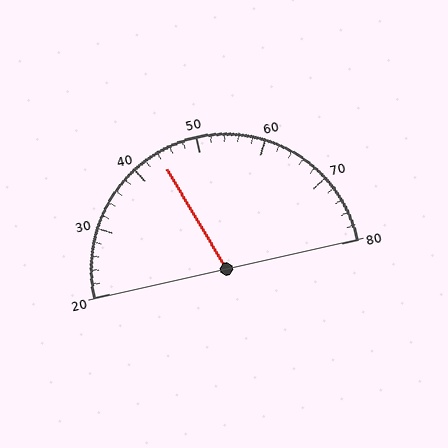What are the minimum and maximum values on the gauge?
The gauge ranges from 20 to 80.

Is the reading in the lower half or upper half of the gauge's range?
The reading is in the lower half of the range (20 to 80).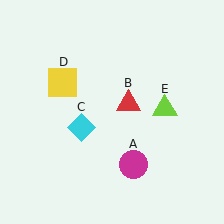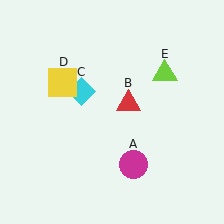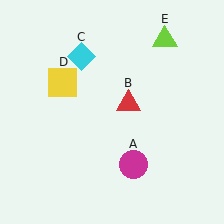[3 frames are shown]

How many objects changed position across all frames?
2 objects changed position: cyan diamond (object C), lime triangle (object E).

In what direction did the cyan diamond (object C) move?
The cyan diamond (object C) moved up.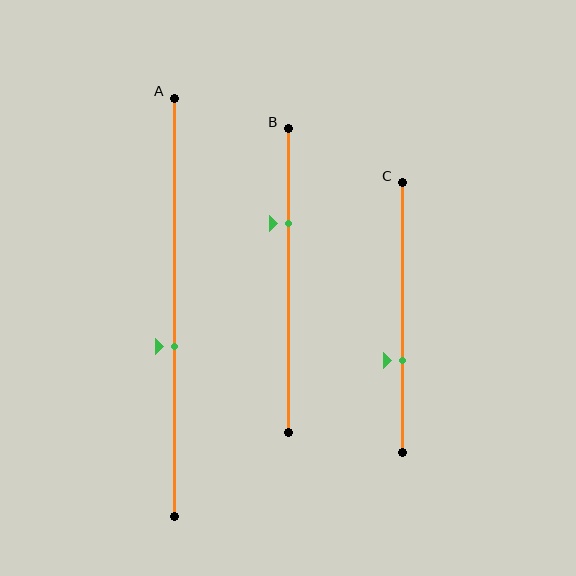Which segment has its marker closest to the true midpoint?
Segment A has its marker closest to the true midpoint.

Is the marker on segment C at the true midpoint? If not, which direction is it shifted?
No, the marker on segment C is shifted downward by about 16% of the segment length.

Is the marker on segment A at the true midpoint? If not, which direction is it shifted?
No, the marker on segment A is shifted downward by about 9% of the segment length.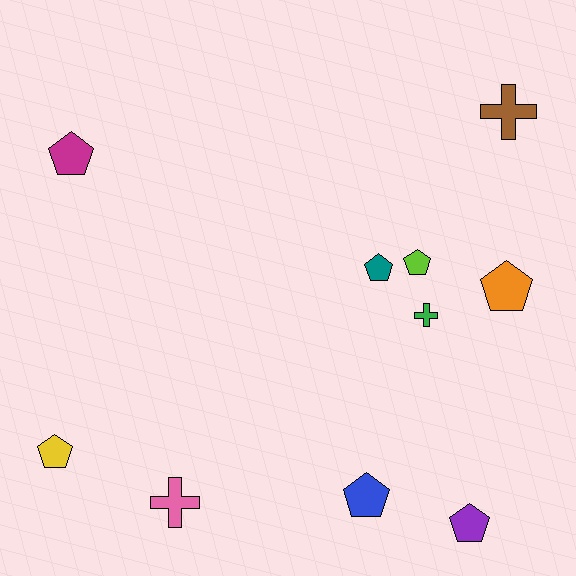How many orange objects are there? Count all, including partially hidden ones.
There is 1 orange object.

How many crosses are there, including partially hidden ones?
There are 3 crosses.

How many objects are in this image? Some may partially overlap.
There are 10 objects.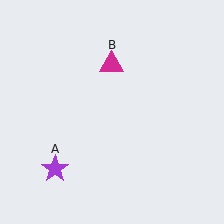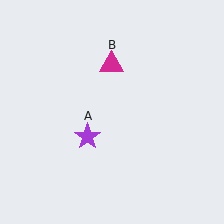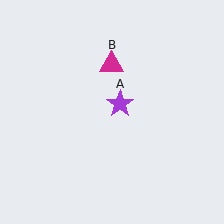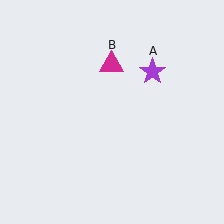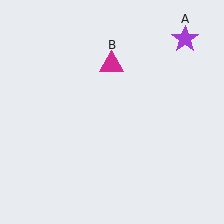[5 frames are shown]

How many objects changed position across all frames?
1 object changed position: purple star (object A).